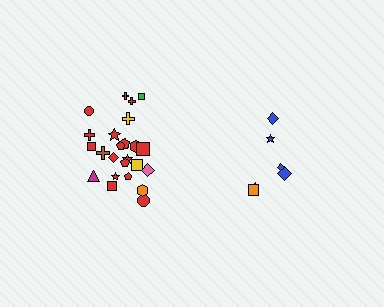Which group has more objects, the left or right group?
The left group.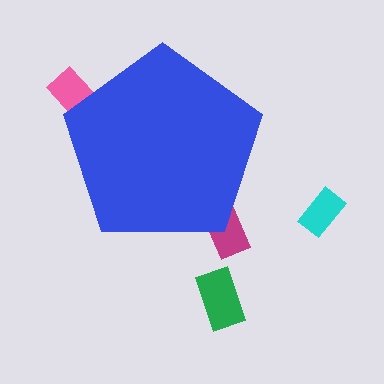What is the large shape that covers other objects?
A blue pentagon.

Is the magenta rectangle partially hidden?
Yes, the magenta rectangle is partially hidden behind the blue pentagon.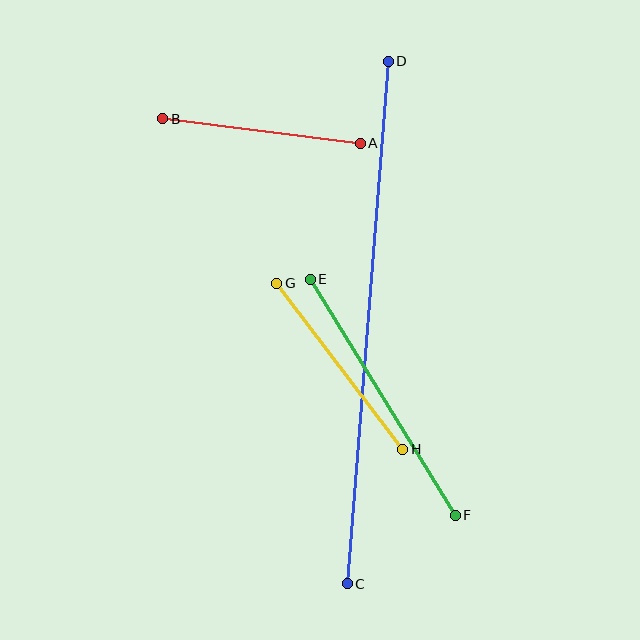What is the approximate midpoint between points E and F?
The midpoint is at approximately (383, 397) pixels.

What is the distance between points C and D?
The distance is approximately 524 pixels.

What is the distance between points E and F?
The distance is approximately 277 pixels.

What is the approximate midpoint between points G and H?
The midpoint is at approximately (340, 366) pixels.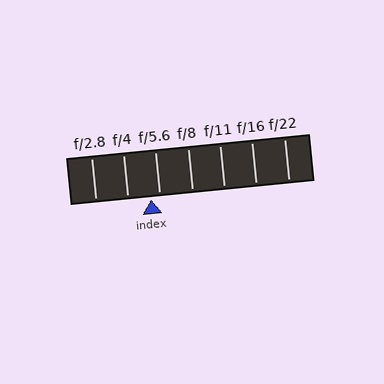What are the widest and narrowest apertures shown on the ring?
The widest aperture shown is f/2.8 and the narrowest is f/22.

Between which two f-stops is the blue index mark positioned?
The index mark is between f/4 and f/5.6.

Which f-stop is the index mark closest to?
The index mark is closest to f/5.6.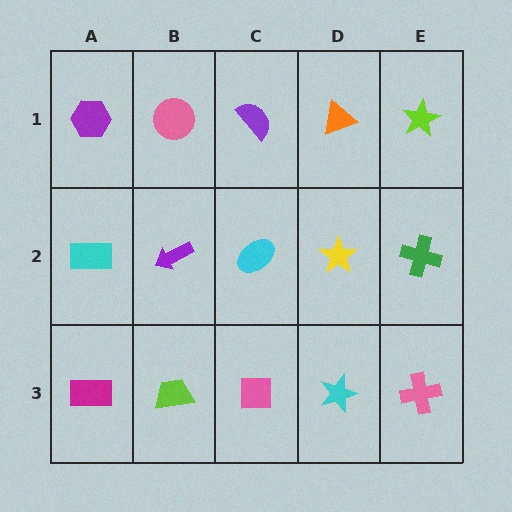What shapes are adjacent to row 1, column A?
A cyan rectangle (row 2, column A), a pink circle (row 1, column B).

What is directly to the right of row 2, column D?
A green cross.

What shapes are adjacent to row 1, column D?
A yellow star (row 2, column D), a purple semicircle (row 1, column C), a lime star (row 1, column E).